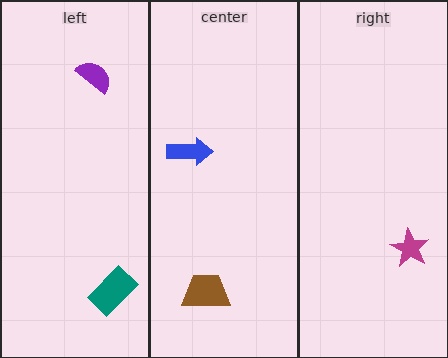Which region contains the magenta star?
The right region.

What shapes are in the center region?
The blue arrow, the brown trapezoid.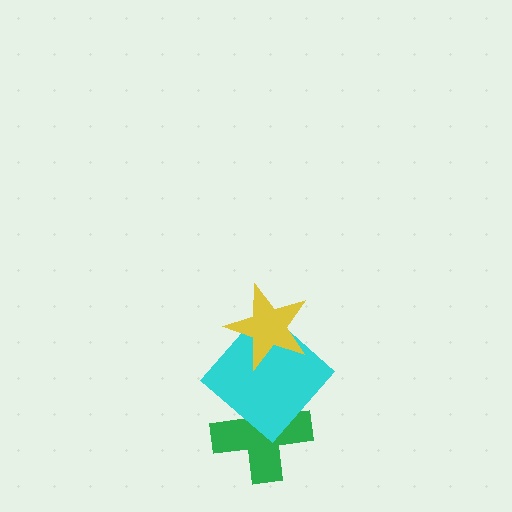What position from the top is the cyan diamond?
The cyan diamond is 2nd from the top.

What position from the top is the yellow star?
The yellow star is 1st from the top.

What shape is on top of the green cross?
The cyan diamond is on top of the green cross.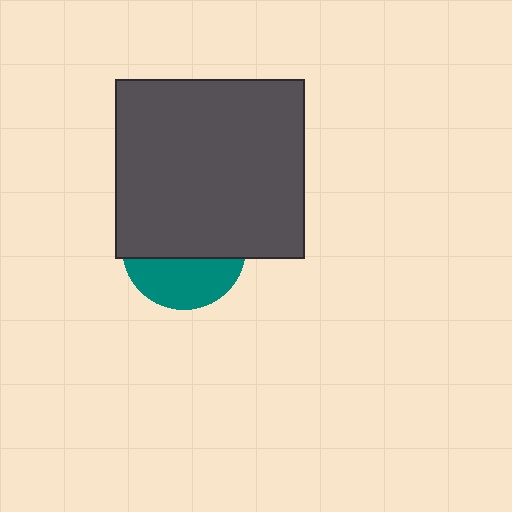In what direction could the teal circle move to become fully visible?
The teal circle could move down. That would shift it out from behind the dark gray rectangle entirely.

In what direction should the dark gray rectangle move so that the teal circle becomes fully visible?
The dark gray rectangle should move up. That is the shortest direction to clear the overlap and leave the teal circle fully visible.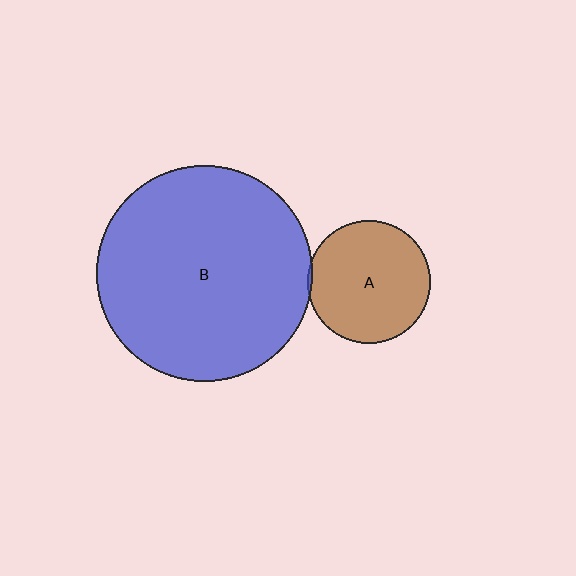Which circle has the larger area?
Circle B (blue).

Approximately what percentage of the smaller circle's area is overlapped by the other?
Approximately 5%.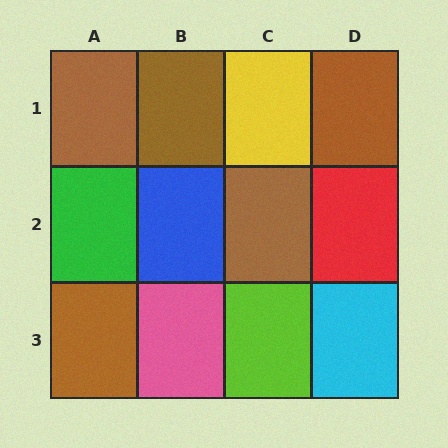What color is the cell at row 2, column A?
Green.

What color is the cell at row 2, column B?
Blue.